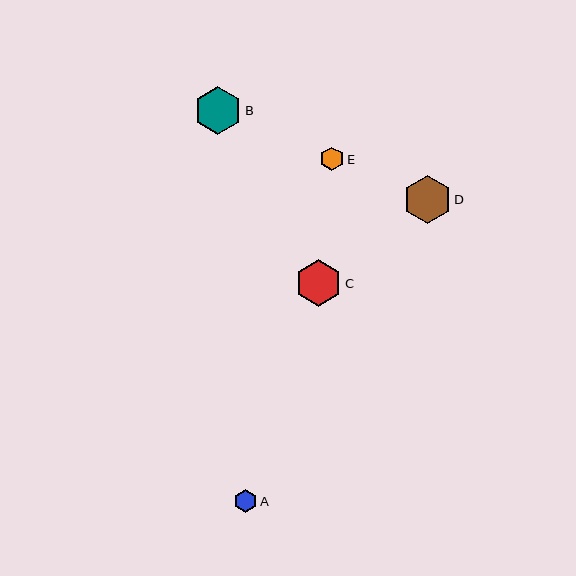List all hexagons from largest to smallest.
From largest to smallest: D, B, C, E, A.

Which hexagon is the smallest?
Hexagon A is the smallest with a size of approximately 23 pixels.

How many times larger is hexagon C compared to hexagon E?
Hexagon C is approximately 2.0 times the size of hexagon E.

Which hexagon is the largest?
Hexagon D is the largest with a size of approximately 48 pixels.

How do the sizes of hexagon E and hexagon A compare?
Hexagon E and hexagon A are approximately the same size.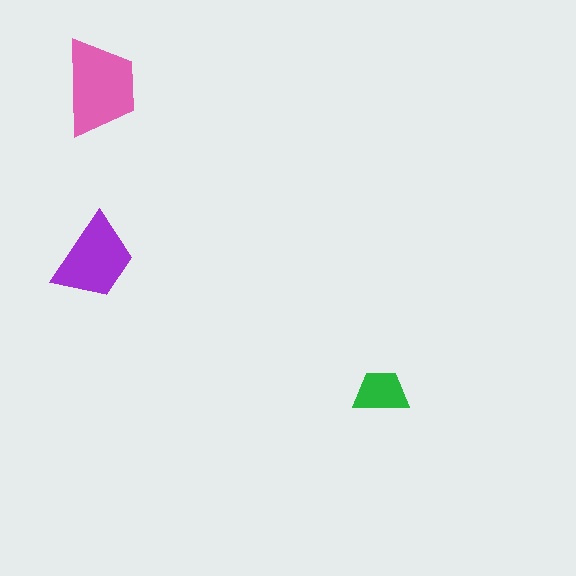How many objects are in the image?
There are 3 objects in the image.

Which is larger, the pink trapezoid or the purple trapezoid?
The pink one.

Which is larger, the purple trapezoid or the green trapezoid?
The purple one.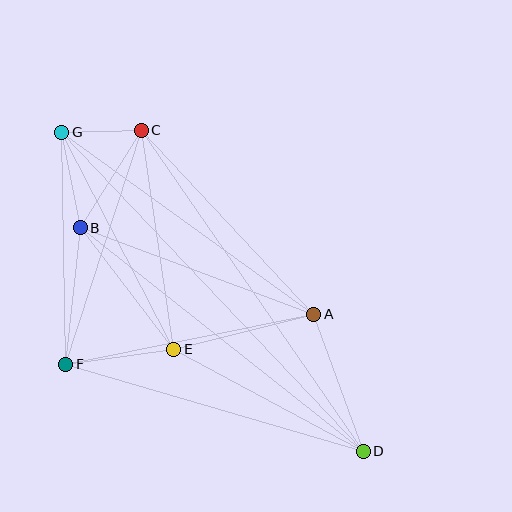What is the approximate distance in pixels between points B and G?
The distance between B and G is approximately 97 pixels.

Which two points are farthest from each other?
Points D and G are farthest from each other.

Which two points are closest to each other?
Points C and G are closest to each other.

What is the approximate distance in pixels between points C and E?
The distance between C and E is approximately 222 pixels.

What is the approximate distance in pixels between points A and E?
The distance between A and E is approximately 145 pixels.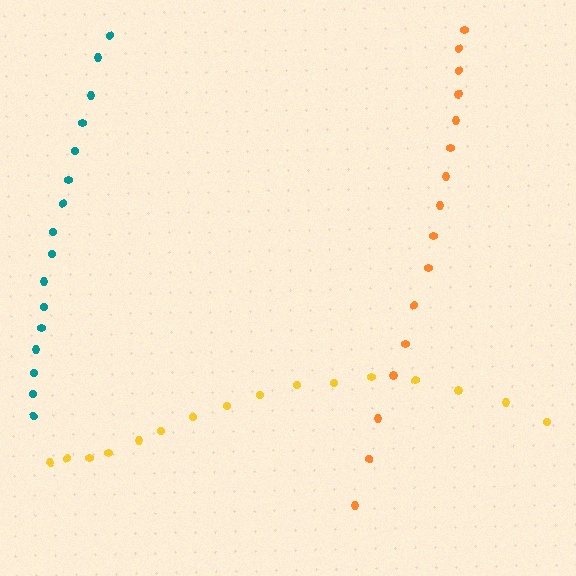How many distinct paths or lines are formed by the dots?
There are 3 distinct paths.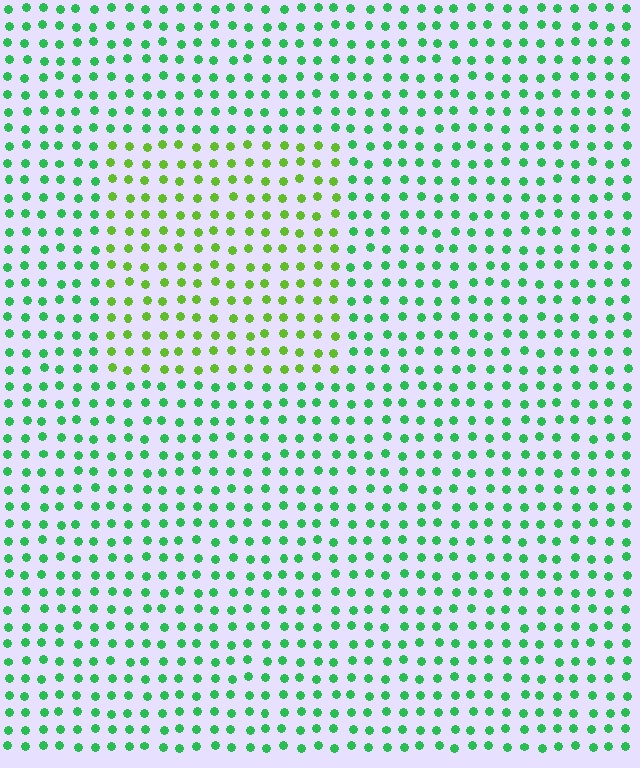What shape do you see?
I see a rectangle.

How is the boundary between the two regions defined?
The boundary is defined purely by a slight shift in hue (about 39 degrees). Spacing, size, and orientation are identical on both sides.